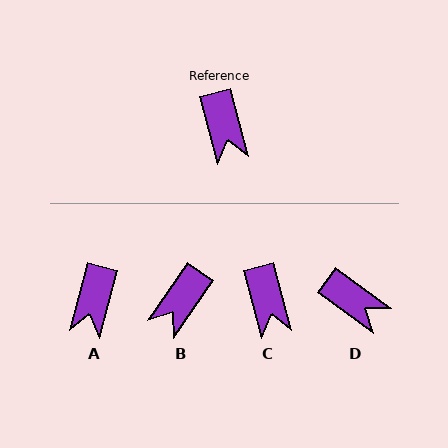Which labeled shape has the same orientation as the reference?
C.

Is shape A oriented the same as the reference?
No, it is off by about 30 degrees.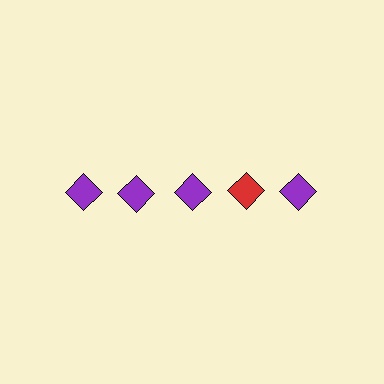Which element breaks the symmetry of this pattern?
The red diamond in the top row, second from right column breaks the symmetry. All other shapes are purple diamonds.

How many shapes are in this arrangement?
There are 5 shapes arranged in a grid pattern.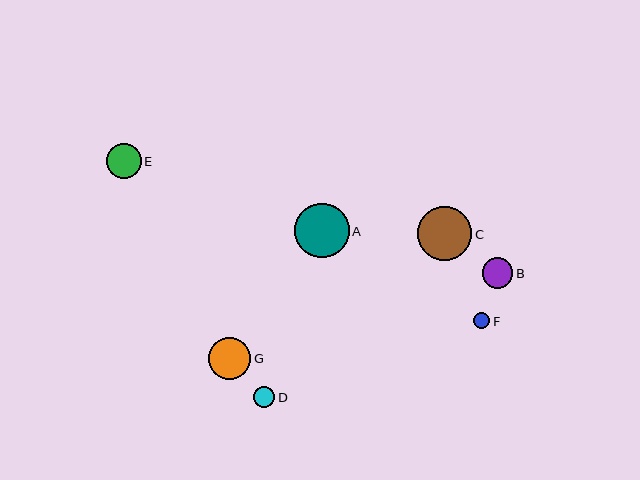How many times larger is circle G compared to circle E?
Circle G is approximately 1.2 times the size of circle E.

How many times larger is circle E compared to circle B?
Circle E is approximately 1.2 times the size of circle B.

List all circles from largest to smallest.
From largest to smallest: A, C, G, E, B, D, F.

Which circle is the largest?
Circle A is the largest with a size of approximately 55 pixels.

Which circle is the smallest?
Circle F is the smallest with a size of approximately 16 pixels.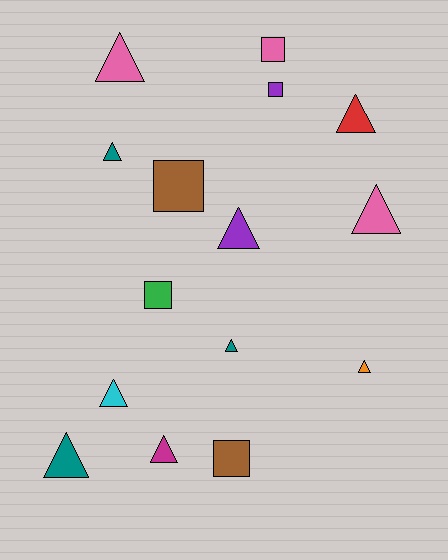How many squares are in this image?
There are 5 squares.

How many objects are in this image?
There are 15 objects.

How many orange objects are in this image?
There is 1 orange object.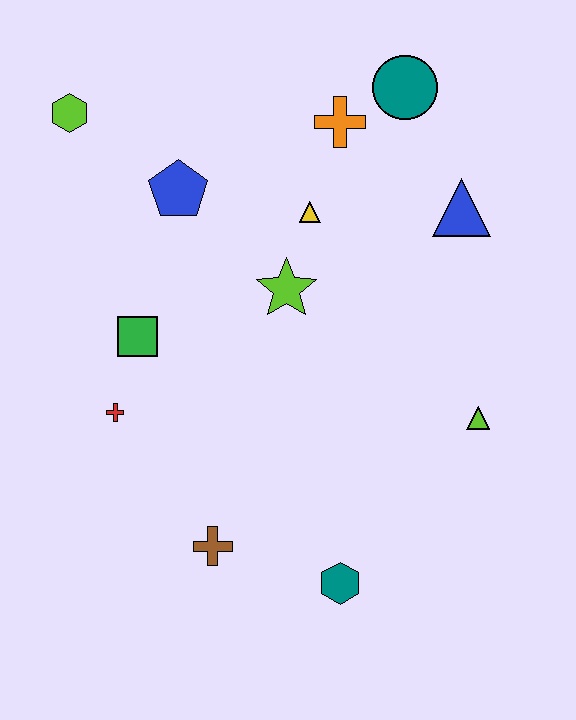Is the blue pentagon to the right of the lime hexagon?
Yes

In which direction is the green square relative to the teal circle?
The green square is to the left of the teal circle.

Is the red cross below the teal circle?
Yes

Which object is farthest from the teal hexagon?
The lime hexagon is farthest from the teal hexagon.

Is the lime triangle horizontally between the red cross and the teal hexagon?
No